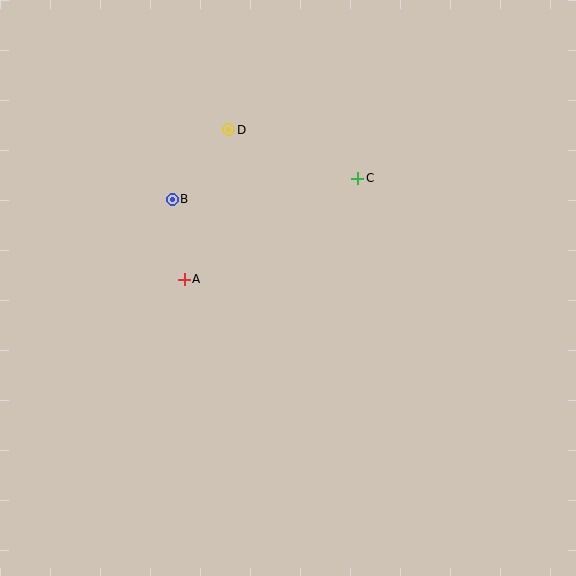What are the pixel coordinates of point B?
Point B is at (172, 199).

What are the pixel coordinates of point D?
Point D is at (229, 130).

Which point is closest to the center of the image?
Point A at (184, 279) is closest to the center.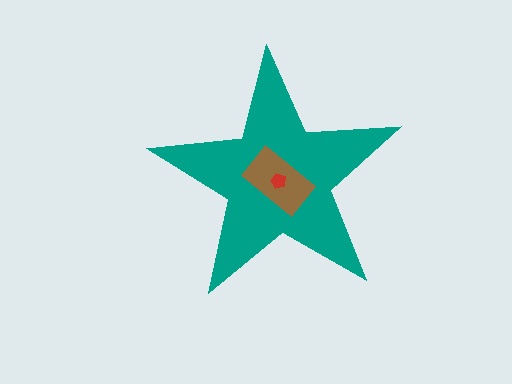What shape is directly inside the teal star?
The brown rectangle.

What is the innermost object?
The red pentagon.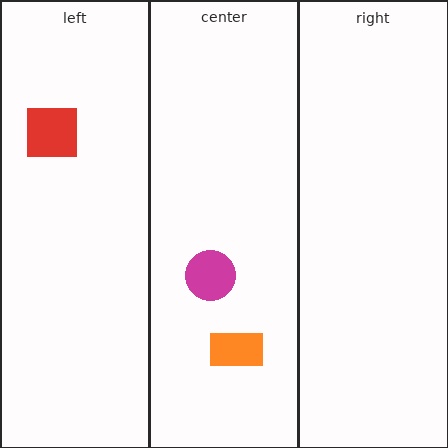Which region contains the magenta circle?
The center region.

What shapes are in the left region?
The red square.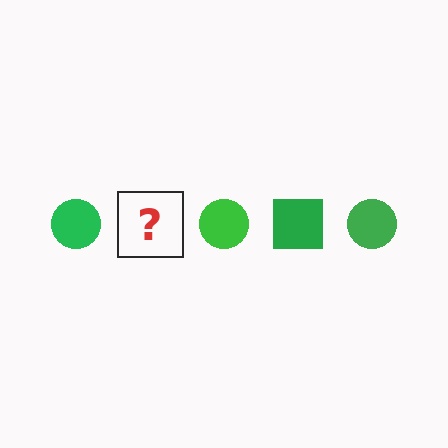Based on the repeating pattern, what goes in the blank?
The blank should be a green square.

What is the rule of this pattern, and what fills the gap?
The rule is that the pattern cycles through circle, square shapes in green. The gap should be filled with a green square.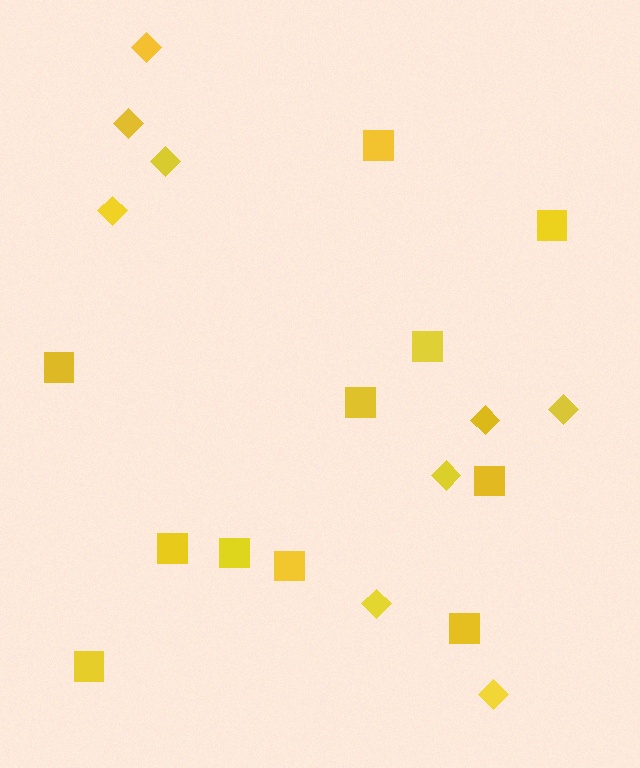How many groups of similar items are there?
There are 2 groups: one group of squares (11) and one group of diamonds (9).